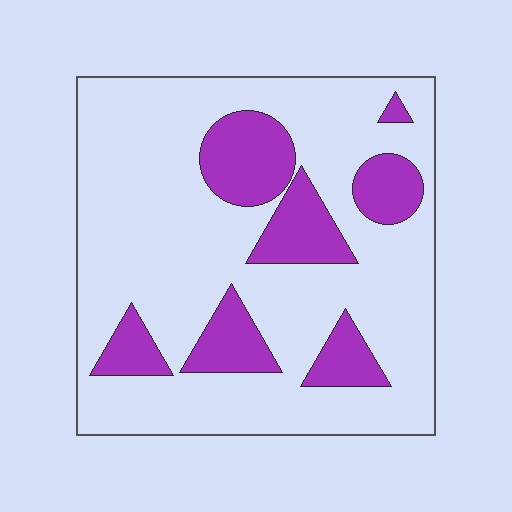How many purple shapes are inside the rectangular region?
7.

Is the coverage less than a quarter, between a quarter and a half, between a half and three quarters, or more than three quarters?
Less than a quarter.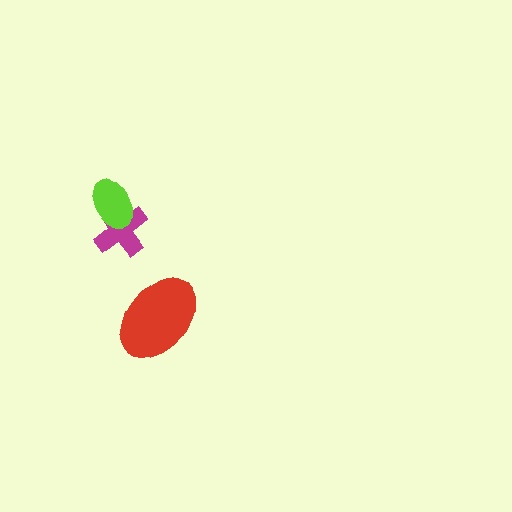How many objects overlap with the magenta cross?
1 object overlaps with the magenta cross.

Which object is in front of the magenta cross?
The lime ellipse is in front of the magenta cross.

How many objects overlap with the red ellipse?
0 objects overlap with the red ellipse.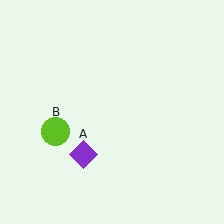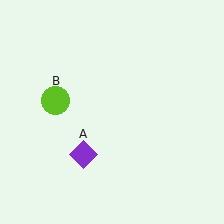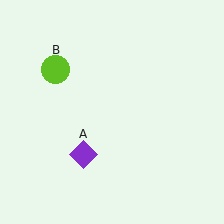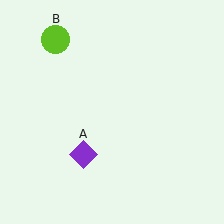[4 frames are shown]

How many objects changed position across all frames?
1 object changed position: lime circle (object B).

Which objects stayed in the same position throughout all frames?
Purple diamond (object A) remained stationary.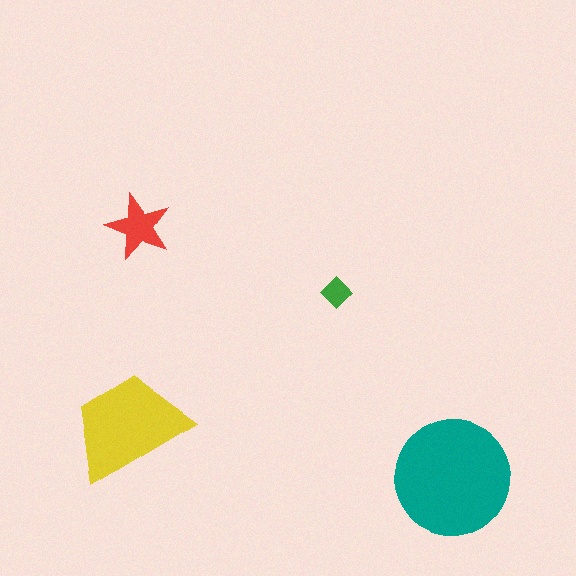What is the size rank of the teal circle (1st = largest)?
1st.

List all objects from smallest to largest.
The green diamond, the red star, the yellow trapezoid, the teal circle.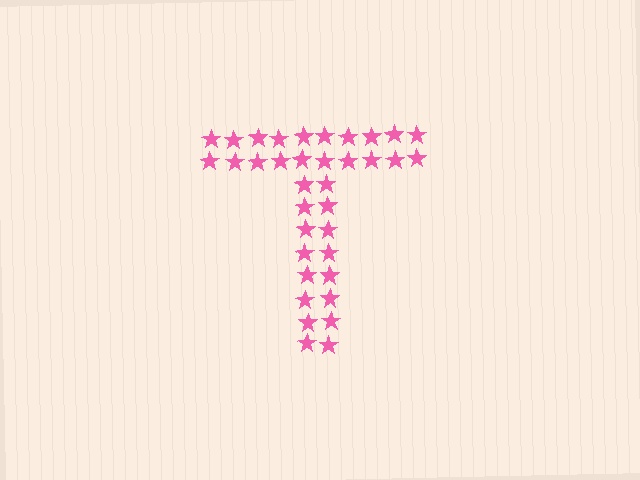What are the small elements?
The small elements are stars.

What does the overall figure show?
The overall figure shows the letter T.